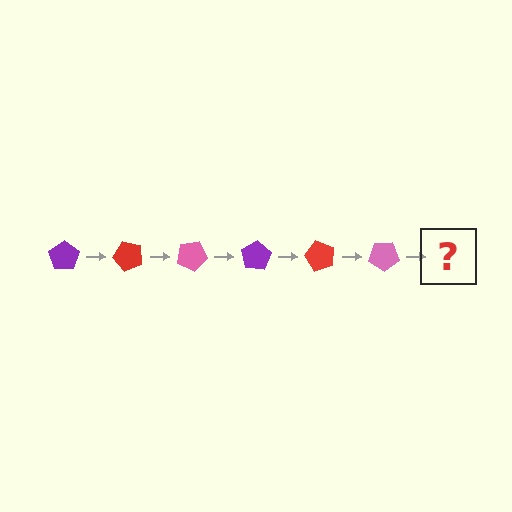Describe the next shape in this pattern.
It should be a purple pentagon, rotated 300 degrees from the start.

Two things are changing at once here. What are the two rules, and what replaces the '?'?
The two rules are that it rotates 50 degrees each step and the color cycles through purple, red, and pink. The '?' should be a purple pentagon, rotated 300 degrees from the start.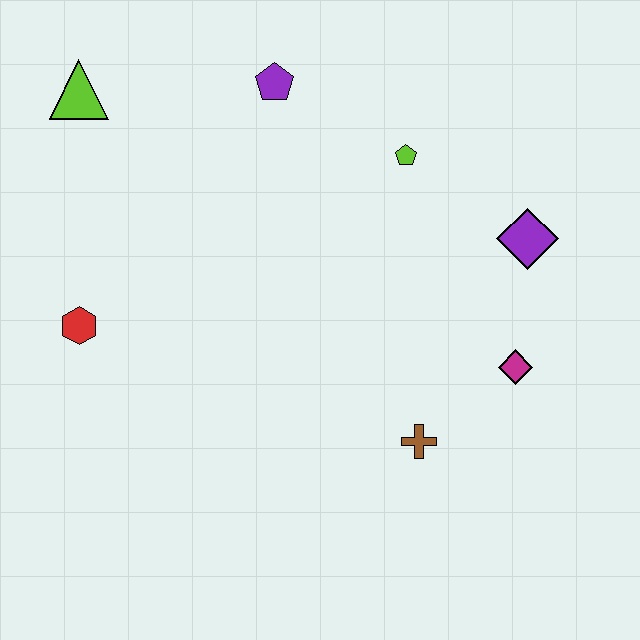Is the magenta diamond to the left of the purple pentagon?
No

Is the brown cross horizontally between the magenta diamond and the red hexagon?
Yes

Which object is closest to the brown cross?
The magenta diamond is closest to the brown cross.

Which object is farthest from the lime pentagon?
The red hexagon is farthest from the lime pentagon.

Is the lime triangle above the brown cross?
Yes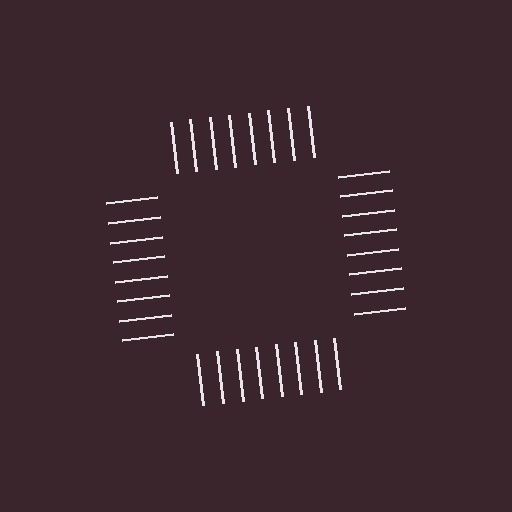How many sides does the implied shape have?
4 sides — the line-ends trace a square.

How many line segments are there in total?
32 — 8 along each of the 4 edges.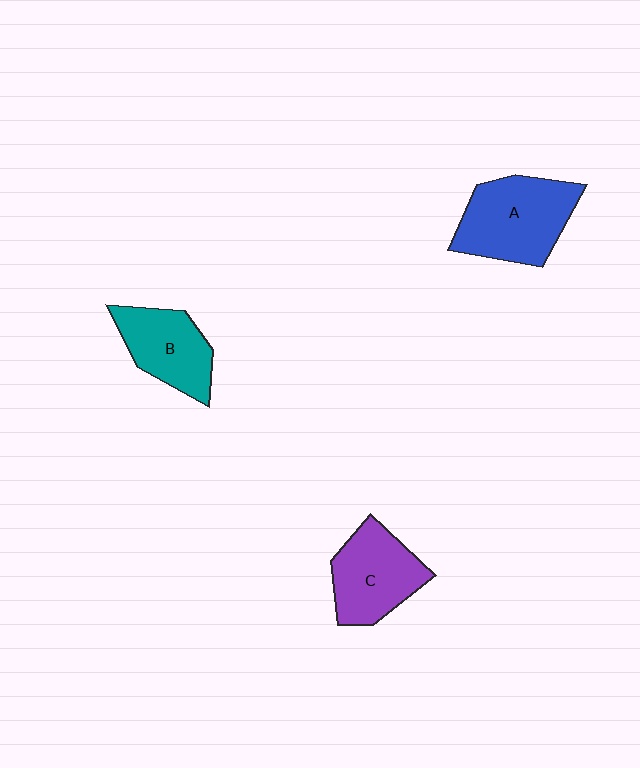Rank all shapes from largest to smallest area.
From largest to smallest: A (blue), C (purple), B (teal).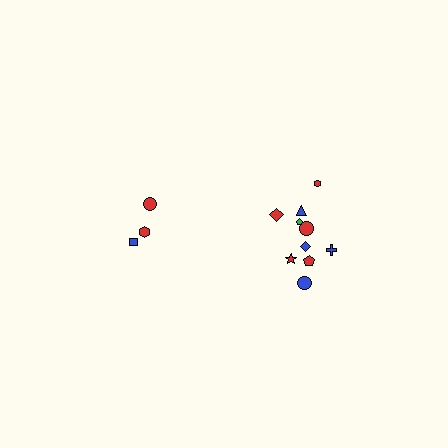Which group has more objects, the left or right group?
The right group.